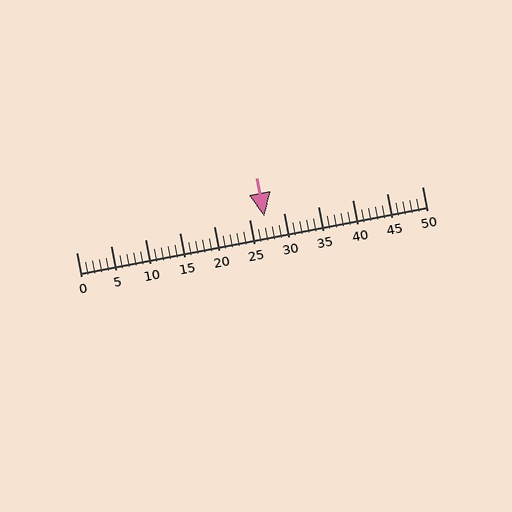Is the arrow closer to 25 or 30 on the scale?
The arrow is closer to 25.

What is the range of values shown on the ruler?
The ruler shows values from 0 to 50.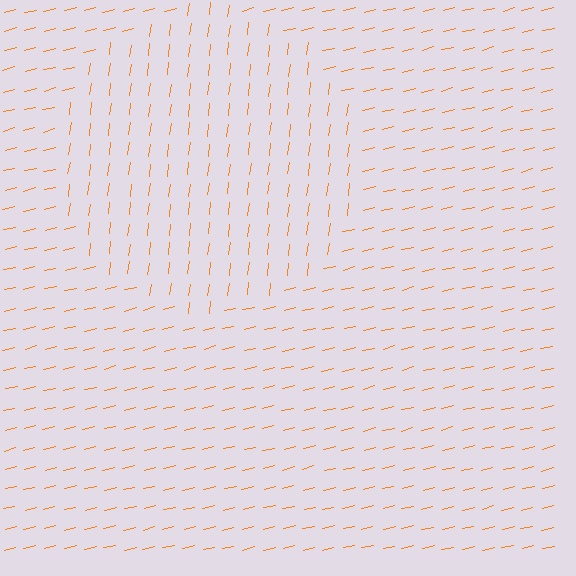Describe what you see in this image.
The image is filled with small orange line segments. A circle region in the image has lines oriented differently from the surrounding lines, creating a visible texture boundary.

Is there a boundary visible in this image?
Yes, there is a texture boundary formed by a change in line orientation.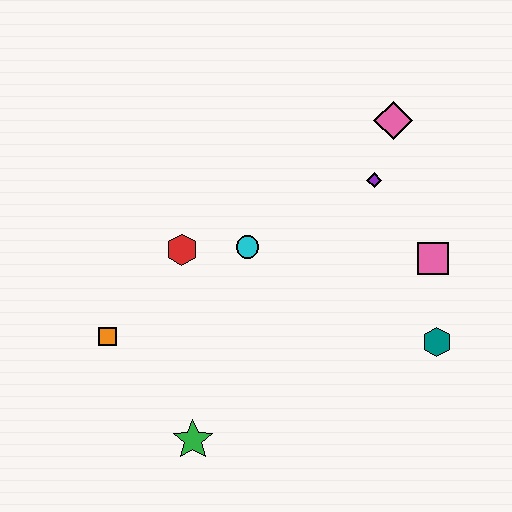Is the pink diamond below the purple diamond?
No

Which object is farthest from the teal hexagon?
The orange square is farthest from the teal hexagon.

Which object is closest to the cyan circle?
The red hexagon is closest to the cyan circle.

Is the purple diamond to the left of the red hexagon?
No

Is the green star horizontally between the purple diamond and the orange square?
Yes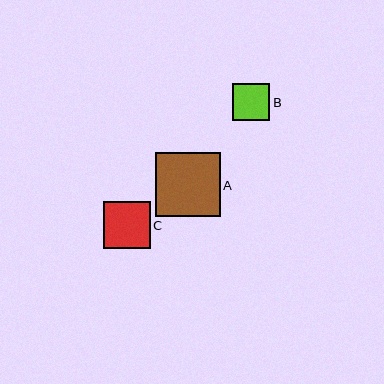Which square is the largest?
Square A is the largest with a size of approximately 65 pixels.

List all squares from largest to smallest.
From largest to smallest: A, C, B.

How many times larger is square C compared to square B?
Square C is approximately 1.3 times the size of square B.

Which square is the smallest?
Square B is the smallest with a size of approximately 37 pixels.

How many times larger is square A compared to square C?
Square A is approximately 1.4 times the size of square C.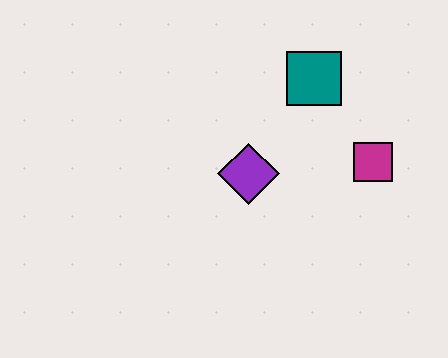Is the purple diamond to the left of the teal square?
Yes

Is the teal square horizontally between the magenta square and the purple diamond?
Yes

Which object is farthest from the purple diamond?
The magenta square is farthest from the purple diamond.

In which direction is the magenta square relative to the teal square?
The magenta square is below the teal square.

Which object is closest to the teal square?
The magenta square is closest to the teal square.